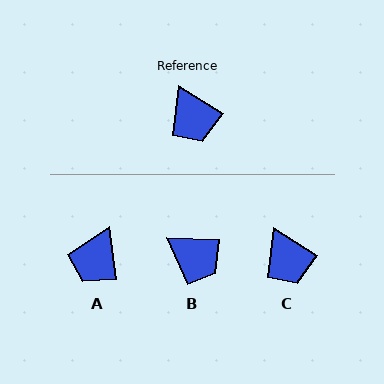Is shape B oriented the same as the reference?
No, it is off by about 31 degrees.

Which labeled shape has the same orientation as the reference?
C.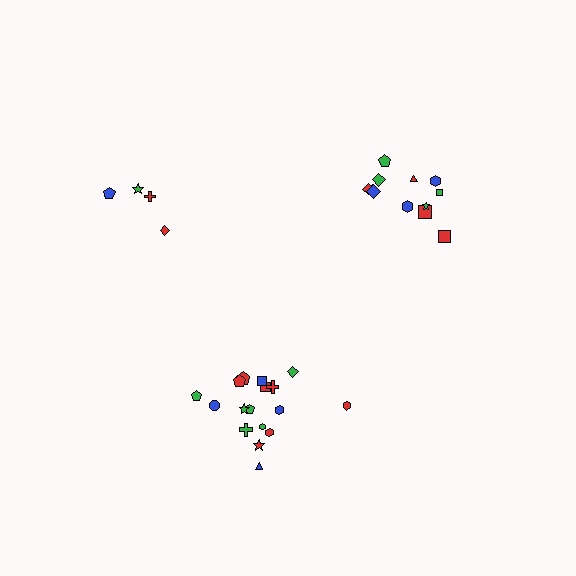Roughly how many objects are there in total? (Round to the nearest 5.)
Roughly 35 objects in total.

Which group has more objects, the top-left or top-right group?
The top-right group.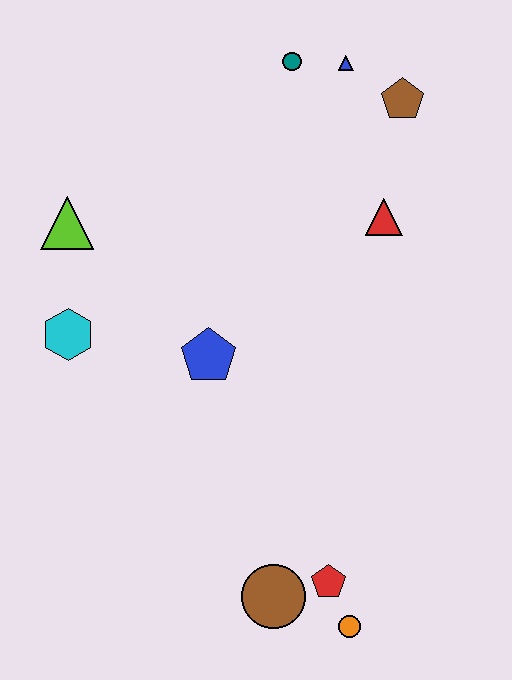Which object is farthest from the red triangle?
The orange circle is farthest from the red triangle.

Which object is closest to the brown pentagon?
The blue triangle is closest to the brown pentagon.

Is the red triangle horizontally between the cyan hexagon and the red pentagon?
No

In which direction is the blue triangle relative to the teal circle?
The blue triangle is to the right of the teal circle.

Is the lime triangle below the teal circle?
Yes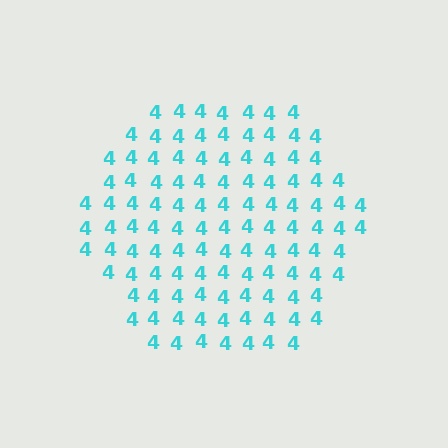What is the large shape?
The large shape is a hexagon.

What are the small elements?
The small elements are digit 4's.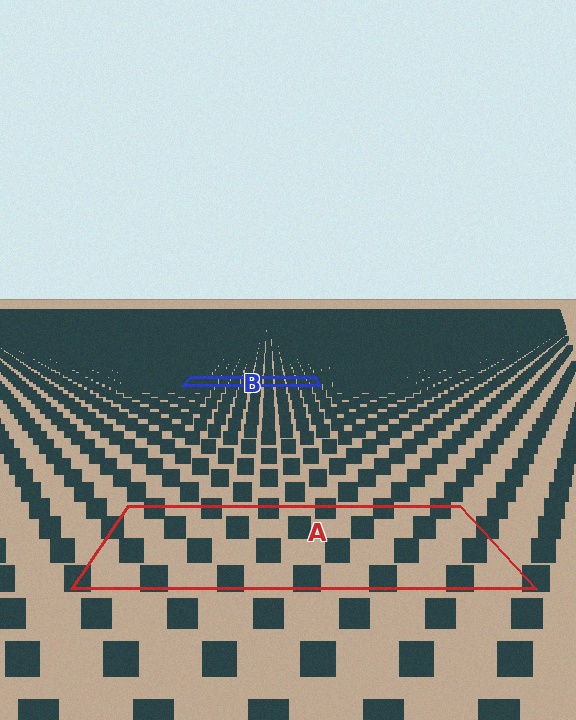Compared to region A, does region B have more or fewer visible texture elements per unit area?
Region B has more texture elements per unit area — they are packed more densely because it is farther away.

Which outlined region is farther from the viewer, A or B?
Region B is farther from the viewer — the texture elements inside it appear smaller and more densely packed.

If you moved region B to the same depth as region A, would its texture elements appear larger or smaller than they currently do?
They would appear larger. At a closer depth, the same texture elements are projected at a bigger on-screen size.